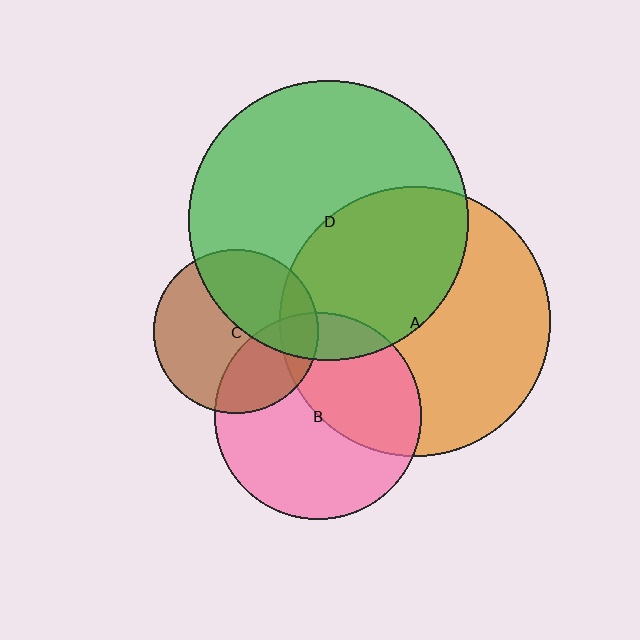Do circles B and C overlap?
Yes.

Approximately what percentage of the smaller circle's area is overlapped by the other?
Approximately 30%.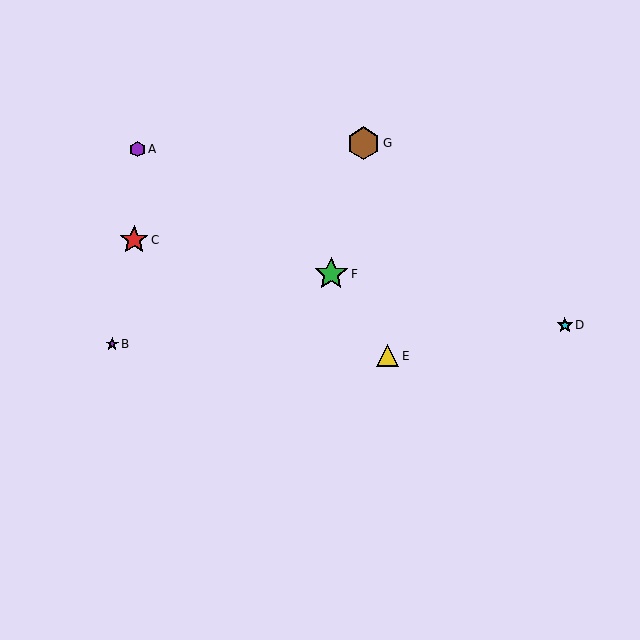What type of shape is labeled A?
Shape A is a purple hexagon.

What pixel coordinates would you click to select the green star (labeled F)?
Click at (331, 274) to select the green star F.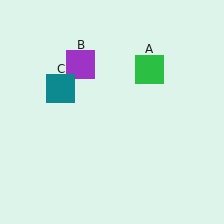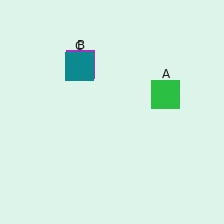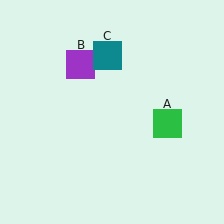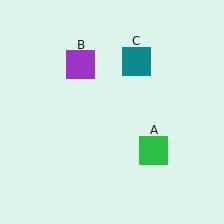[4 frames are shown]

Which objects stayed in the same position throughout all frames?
Purple square (object B) remained stationary.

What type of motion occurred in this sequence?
The green square (object A), teal square (object C) rotated clockwise around the center of the scene.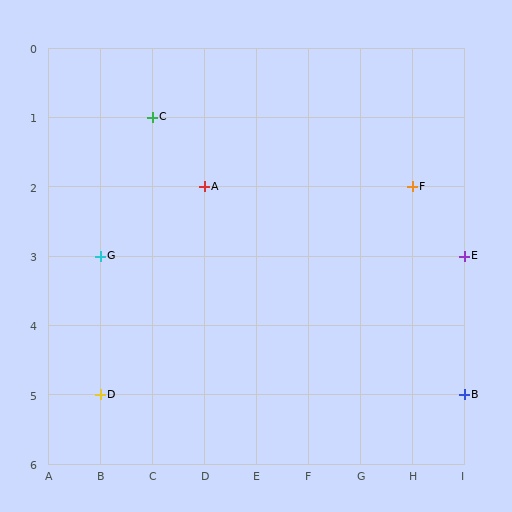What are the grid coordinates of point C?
Point C is at grid coordinates (C, 1).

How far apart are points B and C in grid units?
Points B and C are 6 columns and 4 rows apart (about 7.2 grid units diagonally).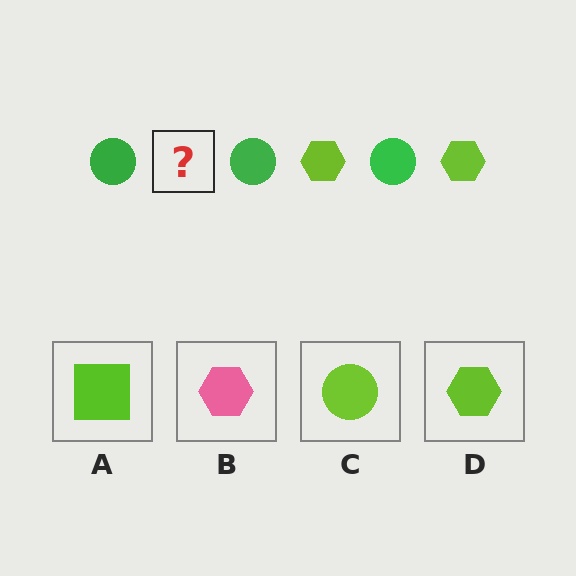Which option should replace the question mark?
Option D.